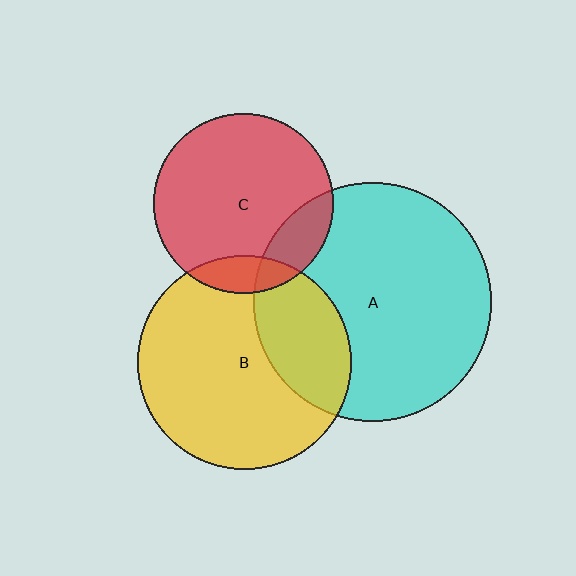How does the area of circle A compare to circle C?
Approximately 1.8 times.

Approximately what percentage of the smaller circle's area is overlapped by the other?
Approximately 10%.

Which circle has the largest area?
Circle A (cyan).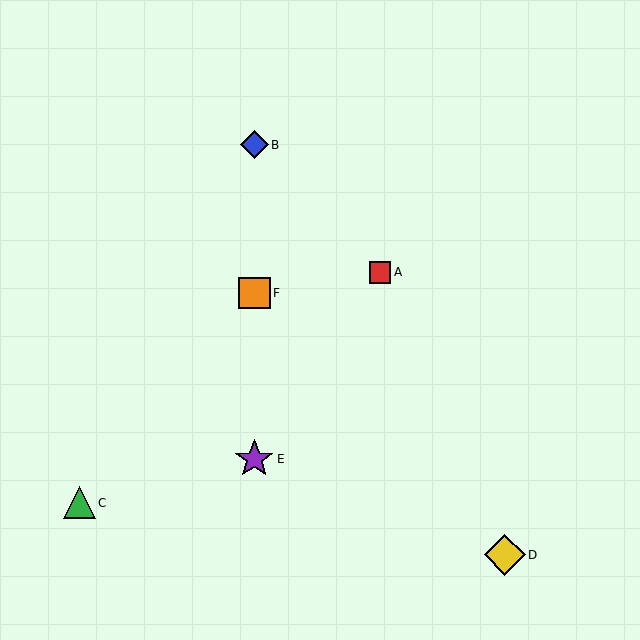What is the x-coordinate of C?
Object C is at x≈79.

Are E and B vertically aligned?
Yes, both are at x≈254.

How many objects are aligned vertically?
3 objects (B, E, F) are aligned vertically.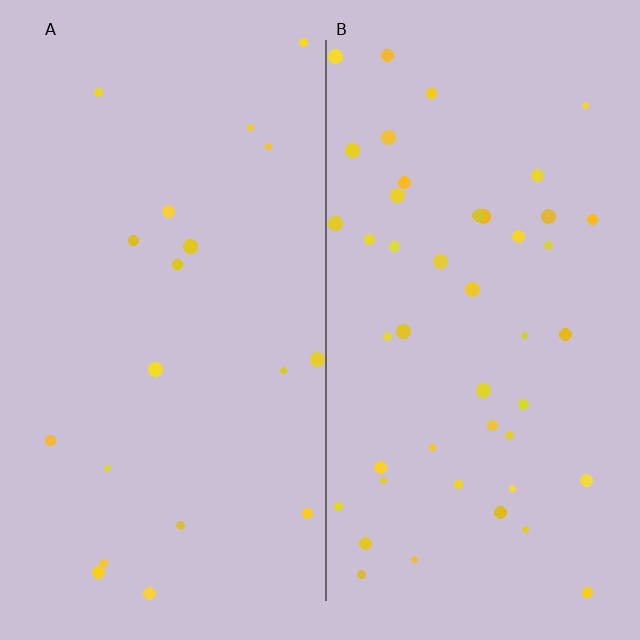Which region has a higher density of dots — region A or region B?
B (the right).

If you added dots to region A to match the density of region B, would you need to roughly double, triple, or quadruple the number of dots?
Approximately double.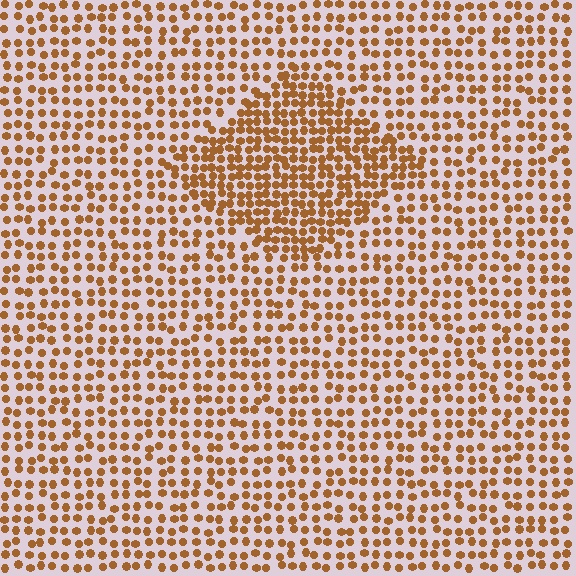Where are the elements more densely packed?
The elements are more densely packed inside the diamond boundary.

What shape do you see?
I see a diamond.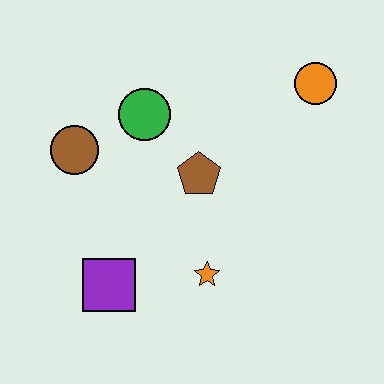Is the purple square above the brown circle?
No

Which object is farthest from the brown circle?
The orange circle is farthest from the brown circle.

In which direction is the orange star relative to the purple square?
The orange star is to the right of the purple square.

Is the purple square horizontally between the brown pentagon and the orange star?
No